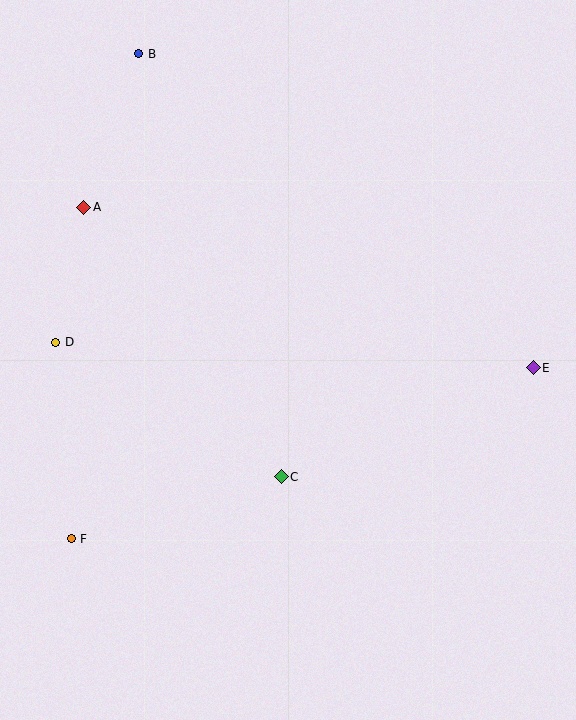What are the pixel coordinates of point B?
Point B is at (139, 54).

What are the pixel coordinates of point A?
Point A is at (84, 207).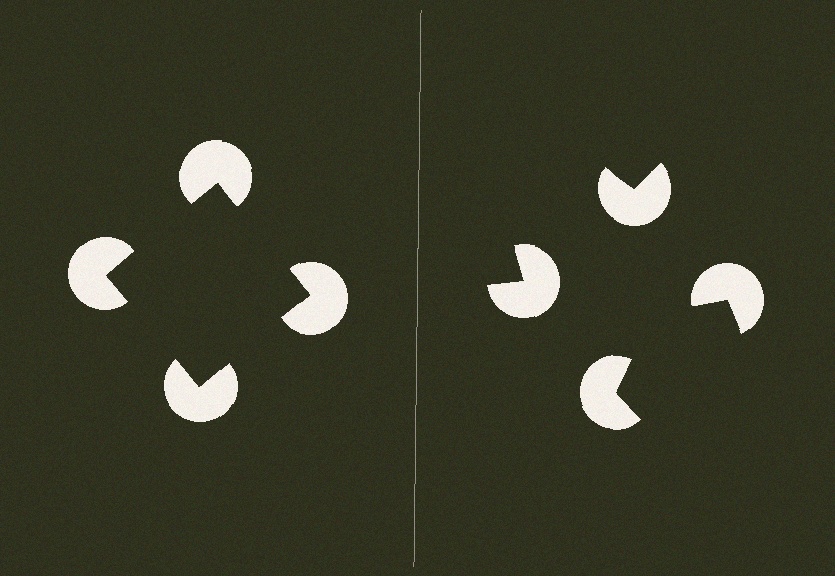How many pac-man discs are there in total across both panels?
8 — 4 on each side.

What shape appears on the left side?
An illusory square.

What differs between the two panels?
The pac-man discs are positioned identically on both sides; only the wedge orientations differ. On the left they align to a square; on the right they are misaligned.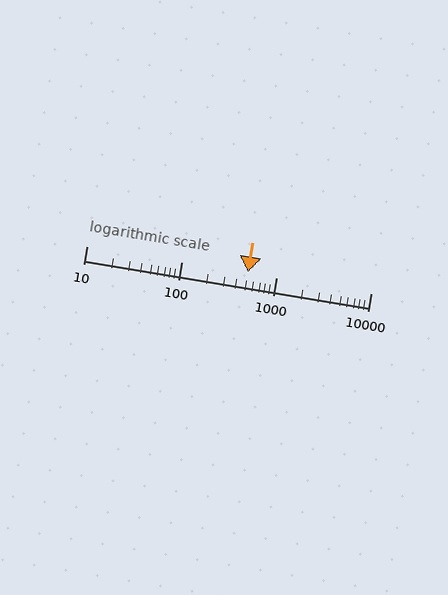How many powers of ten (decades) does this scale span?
The scale spans 3 decades, from 10 to 10000.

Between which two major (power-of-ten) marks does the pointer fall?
The pointer is between 100 and 1000.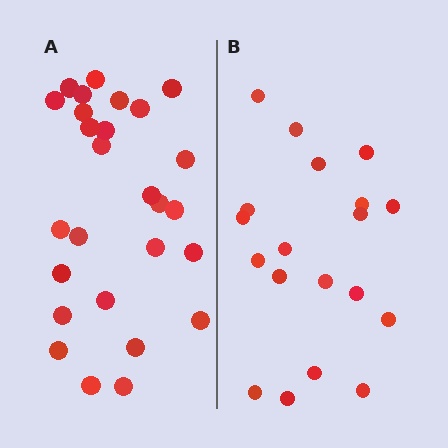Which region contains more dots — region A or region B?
Region A (the left region) has more dots.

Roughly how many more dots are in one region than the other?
Region A has roughly 8 or so more dots than region B.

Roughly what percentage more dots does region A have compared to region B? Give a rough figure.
About 40% more.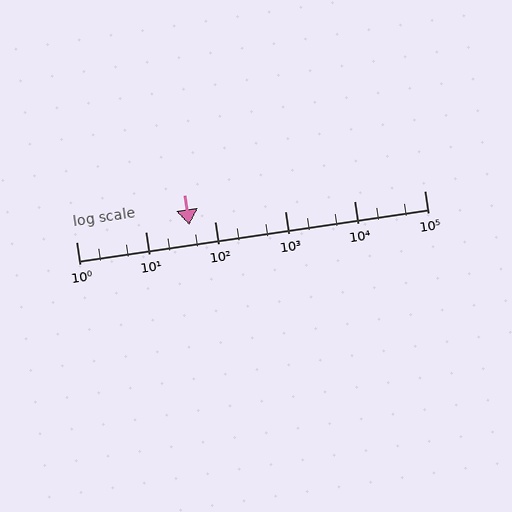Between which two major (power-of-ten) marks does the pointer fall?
The pointer is between 10 and 100.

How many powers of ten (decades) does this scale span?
The scale spans 5 decades, from 1 to 100000.